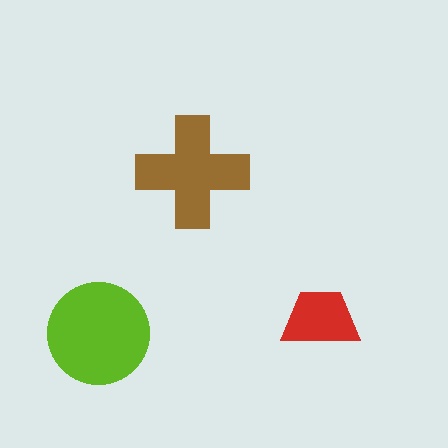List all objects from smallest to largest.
The red trapezoid, the brown cross, the lime circle.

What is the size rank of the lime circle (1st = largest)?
1st.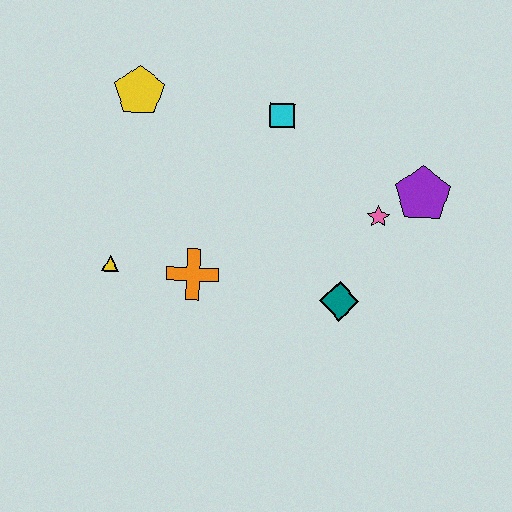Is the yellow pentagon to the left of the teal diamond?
Yes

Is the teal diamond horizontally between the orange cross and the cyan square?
No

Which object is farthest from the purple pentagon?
The yellow triangle is farthest from the purple pentagon.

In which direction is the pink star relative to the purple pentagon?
The pink star is to the left of the purple pentagon.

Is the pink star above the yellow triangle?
Yes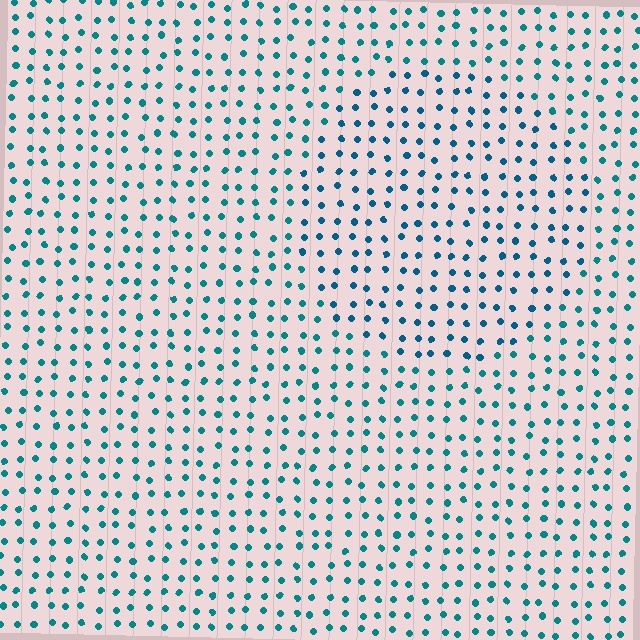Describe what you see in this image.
The image is filled with small teal elements in a uniform arrangement. A circle-shaped region is visible where the elements are tinted to a slightly different hue, forming a subtle color boundary.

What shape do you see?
I see a circle.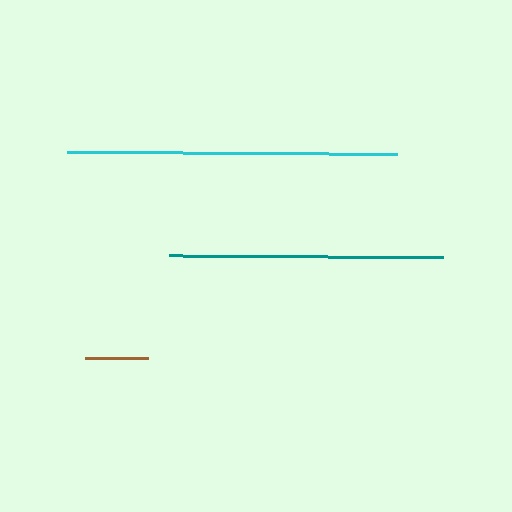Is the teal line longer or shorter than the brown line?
The teal line is longer than the brown line.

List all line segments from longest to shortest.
From longest to shortest: cyan, teal, brown.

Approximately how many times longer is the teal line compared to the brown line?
The teal line is approximately 4.3 times the length of the brown line.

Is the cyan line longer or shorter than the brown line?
The cyan line is longer than the brown line.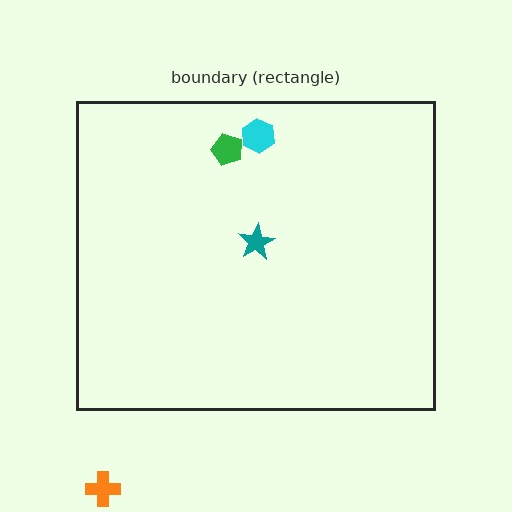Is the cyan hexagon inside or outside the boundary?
Inside.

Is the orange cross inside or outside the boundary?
Outside.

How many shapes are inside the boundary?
3 inside, 1 outside.